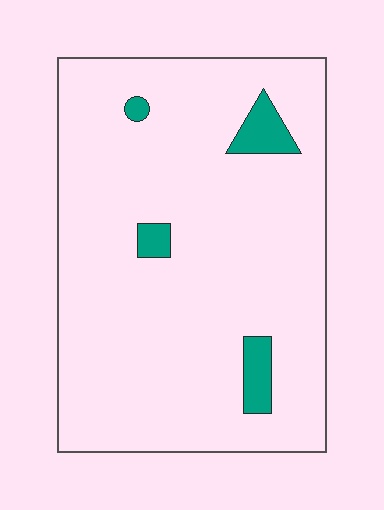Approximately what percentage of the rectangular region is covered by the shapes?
Approximately 5%.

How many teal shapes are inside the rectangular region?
4.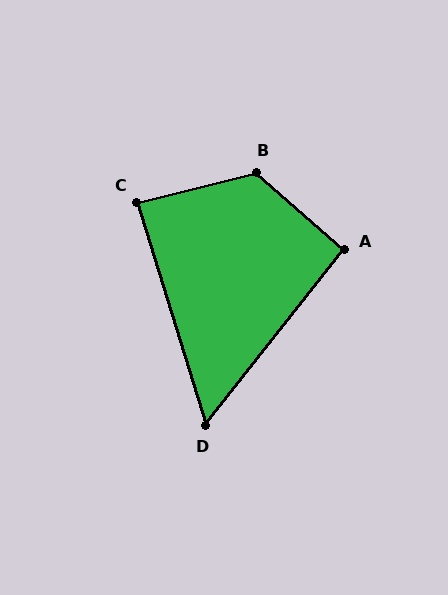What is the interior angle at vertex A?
Approximately 93 degrees (approximately right).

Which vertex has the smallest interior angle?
D, at approximately 56 degrees.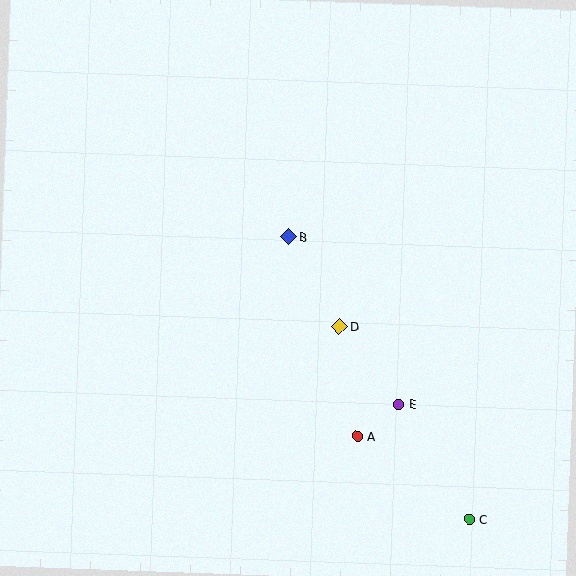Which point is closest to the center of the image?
Point B at (289, 237) is closest to the center.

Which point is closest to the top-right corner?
Point B is closest to the top-right corner.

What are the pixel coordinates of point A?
Point A is at (357, 436).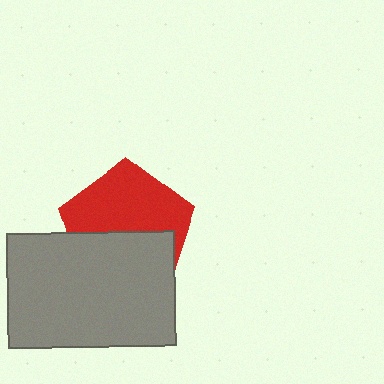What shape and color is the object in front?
The object in front is a gray rectangle.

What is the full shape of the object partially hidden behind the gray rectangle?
The partially hidden object is a red pentagon.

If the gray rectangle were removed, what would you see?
You would see the complete red pentagon.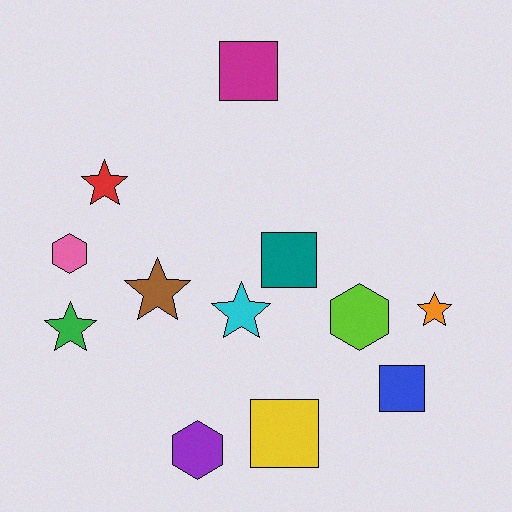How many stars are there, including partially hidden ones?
There are 5 stars.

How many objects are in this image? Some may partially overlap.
There are 12 objects.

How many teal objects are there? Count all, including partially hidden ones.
There is 1 teal object.